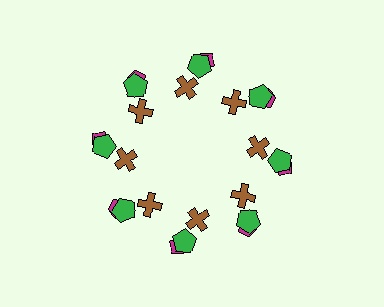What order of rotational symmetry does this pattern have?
This pattern has 8-fold rotational symmetry.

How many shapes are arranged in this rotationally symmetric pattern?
There are 24 shapes, arranged in 8 groups of 3.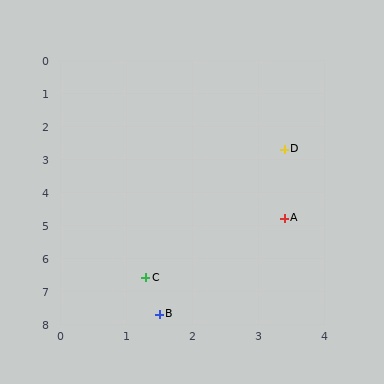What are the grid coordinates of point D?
Point D is at approximately (3.4, 2.7).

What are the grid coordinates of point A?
Point A is at approximately (3.4, 4.8).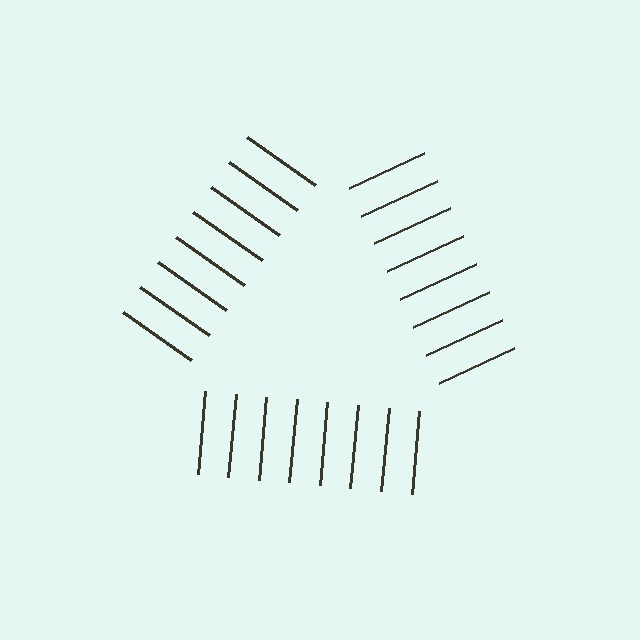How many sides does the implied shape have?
3 sides — the line-ends trace a triangle.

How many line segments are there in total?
24 — 8 along each of the 3 edges.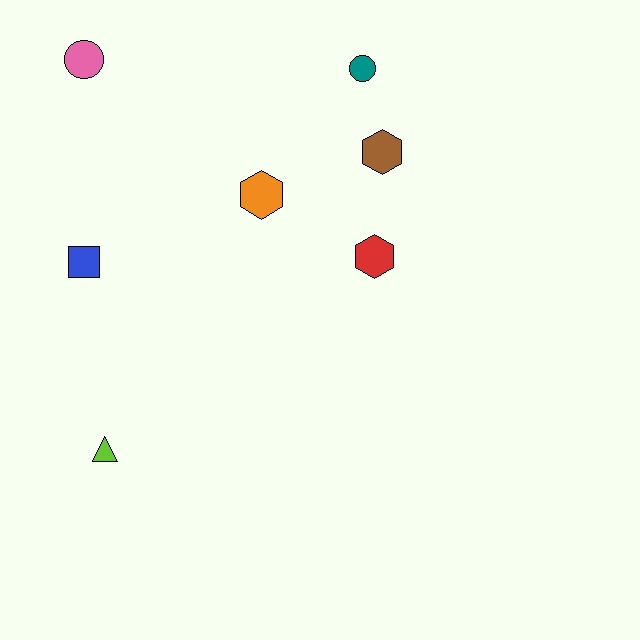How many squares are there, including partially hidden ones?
There is 1 square.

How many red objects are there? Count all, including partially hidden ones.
There is 1 red object.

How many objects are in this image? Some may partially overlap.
There are 7 objects.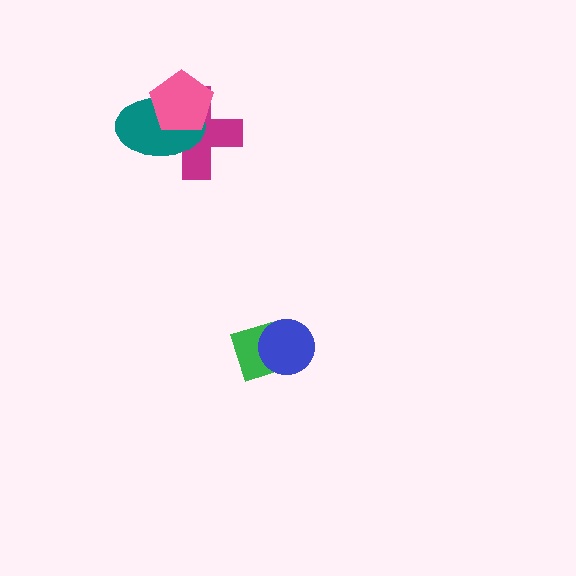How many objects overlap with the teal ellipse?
2 objects overlap with the teal ellipse.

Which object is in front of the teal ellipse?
The pink pentagon is in front of the teal ellipse.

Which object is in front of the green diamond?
The blue circle is in front of the green diamond.